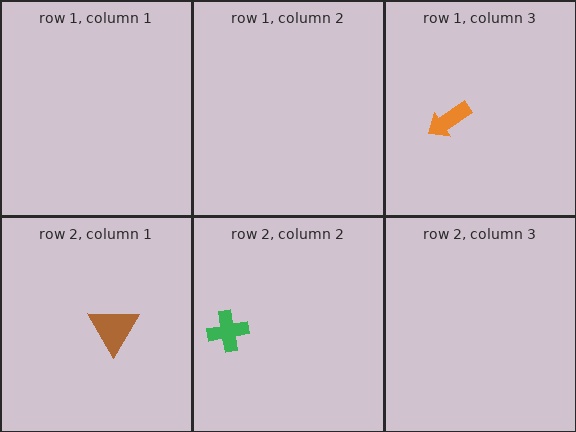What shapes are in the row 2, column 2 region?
The green cross.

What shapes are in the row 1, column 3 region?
The orange arrow.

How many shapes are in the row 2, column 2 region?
1.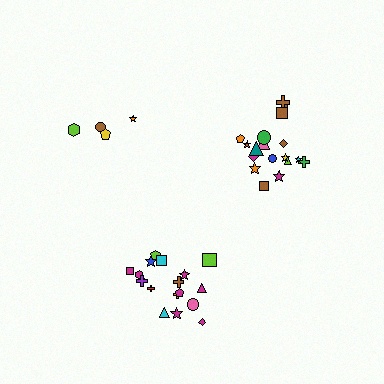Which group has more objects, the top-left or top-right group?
The top-right group.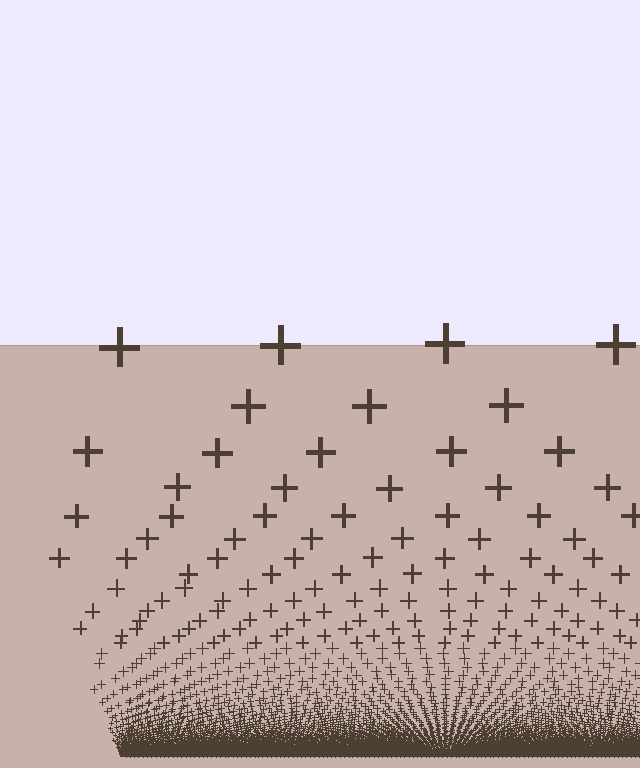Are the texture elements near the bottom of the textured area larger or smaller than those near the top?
Smaller. The gradient is inverted — elements near the bottom are smaller and denser.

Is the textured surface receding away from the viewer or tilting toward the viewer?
The surface appears to tilt toward the viewer. Texture elements get larger and sparser toward the top.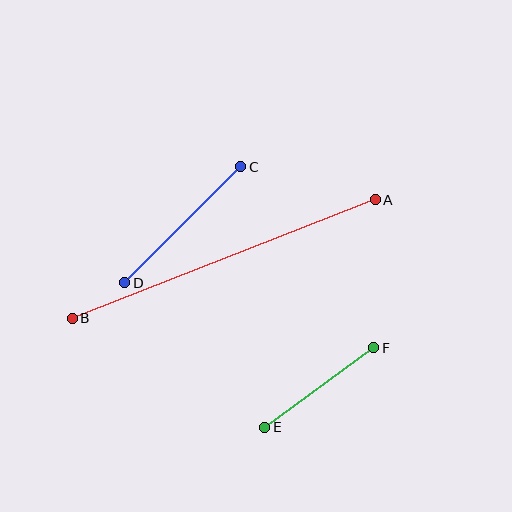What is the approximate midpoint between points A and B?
The midpoint is at approximately (224, 259) pixels.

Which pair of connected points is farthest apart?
Points A and B are farthest apart.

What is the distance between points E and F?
The distance is approximately 135 pixels.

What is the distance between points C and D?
The distance is approximately 164 pixels.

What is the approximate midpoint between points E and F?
The midpoint is at approximately (319, 388) pixels.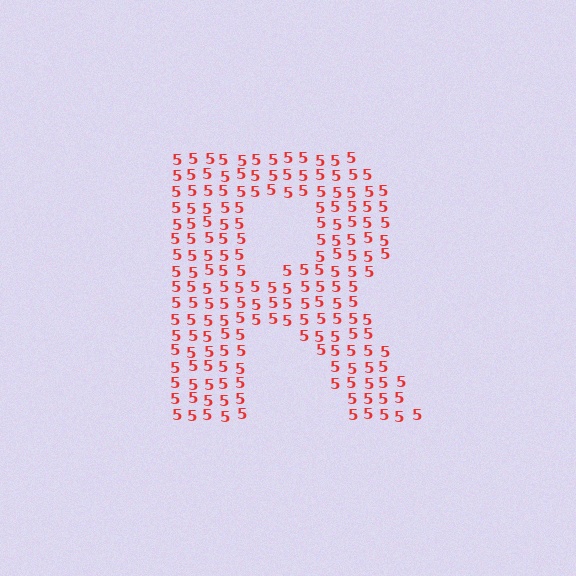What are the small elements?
The small elements are digit 5's.